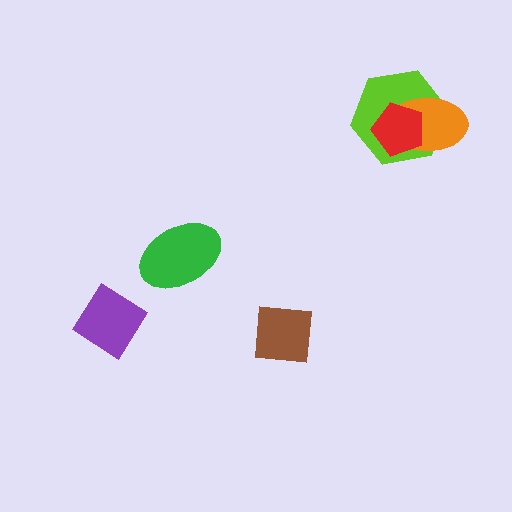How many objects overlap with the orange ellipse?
2 objects overlap with the orange ellipse.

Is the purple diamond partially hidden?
No, no other shape covers it.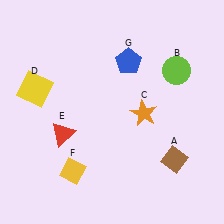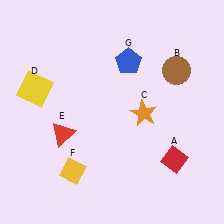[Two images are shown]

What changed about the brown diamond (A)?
In Image 1, A is brown. In Image 2, it changed to red.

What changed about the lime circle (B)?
In Image 1, B is lime. In Image 2, it changed to brown.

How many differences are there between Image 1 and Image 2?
There are 2 differences between the two images.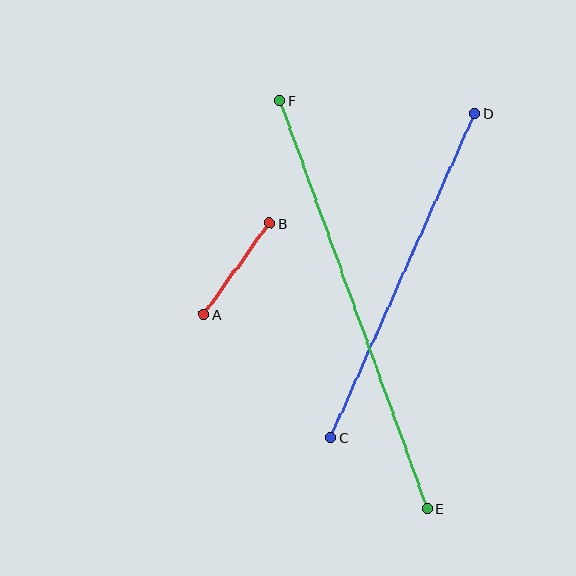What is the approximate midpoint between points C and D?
The midpoint is at approximately (403, 275) pixels.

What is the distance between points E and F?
The distance is approximately 434 pixels.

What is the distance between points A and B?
The distance is approximately 112 pixels.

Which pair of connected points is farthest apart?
Points E and F are farthest apart.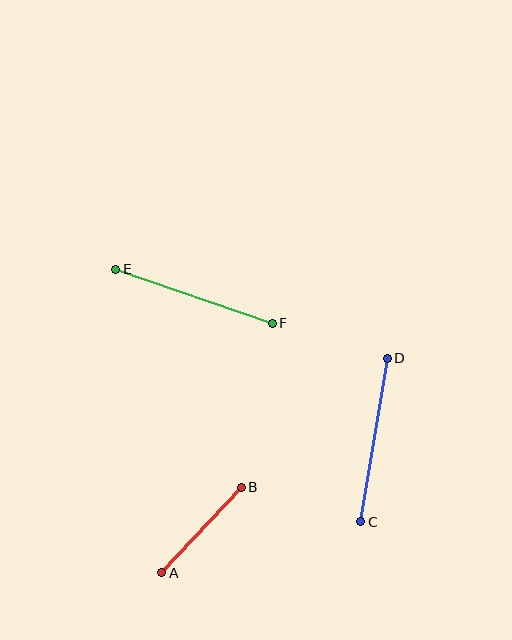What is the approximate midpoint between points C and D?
The midpoint is at approximately (374, 440) pixels.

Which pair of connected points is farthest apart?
Points E and F are farthest apart.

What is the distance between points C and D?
The distance is approximately 165 pixels.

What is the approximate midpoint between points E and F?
The midpoint is at approximately (194, 296) pixels.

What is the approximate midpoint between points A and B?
The midpoint is at approximately (202, 530) pixels.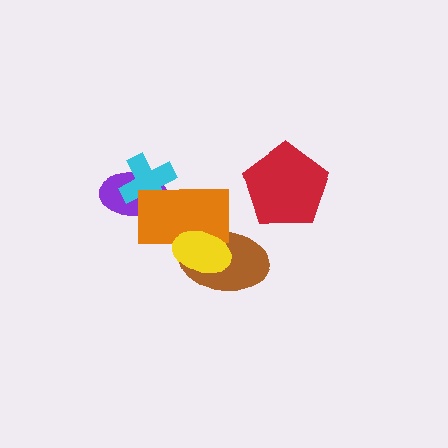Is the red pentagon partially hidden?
No, no other shape covers it.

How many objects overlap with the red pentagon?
0 objects overlap with the red pentagon.